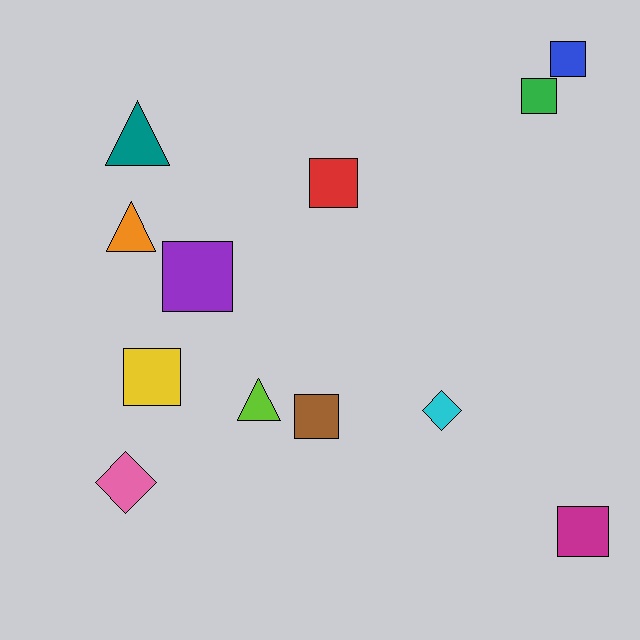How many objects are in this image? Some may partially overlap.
There are 12 objects.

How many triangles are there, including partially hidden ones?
There are 3 triangles.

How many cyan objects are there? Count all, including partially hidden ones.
There is 1 cyan object.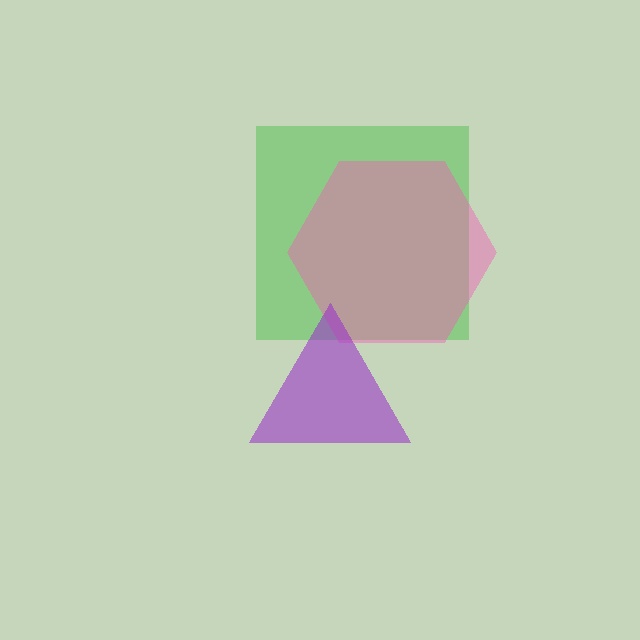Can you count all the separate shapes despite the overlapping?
Yes, there are 3 separate shapes.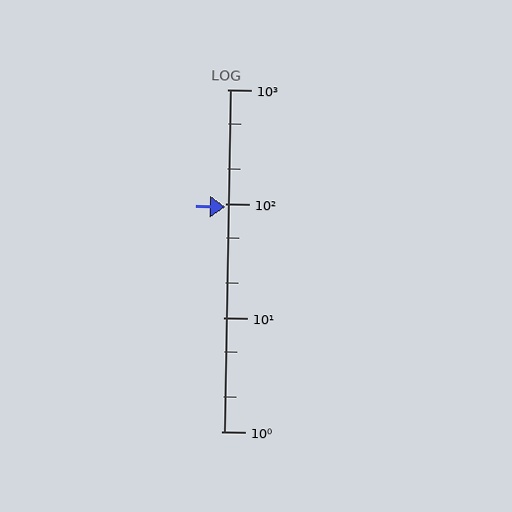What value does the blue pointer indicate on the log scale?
The pointer indicates approximately 93.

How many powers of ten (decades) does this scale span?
The scale spans 3 decades, from 1 to 1000.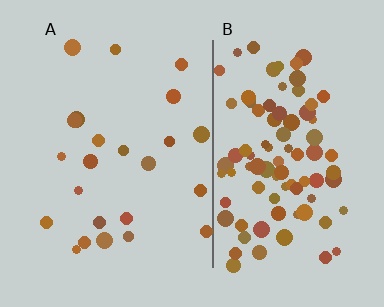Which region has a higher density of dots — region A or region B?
B (the right).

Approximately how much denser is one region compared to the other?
Approximately 3.9× — region B over region A.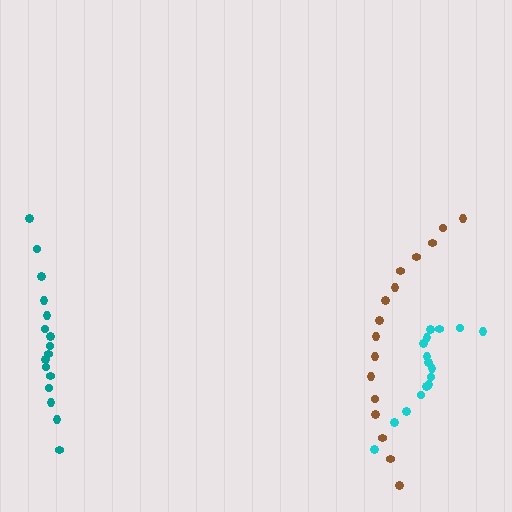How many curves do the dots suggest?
There are 3 distinct paths.